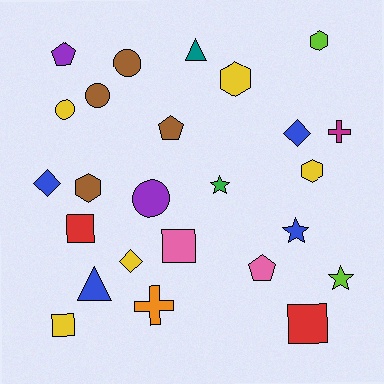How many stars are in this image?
There are 3 stars.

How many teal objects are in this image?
There is 1 teal object.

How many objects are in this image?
There are 25 objects.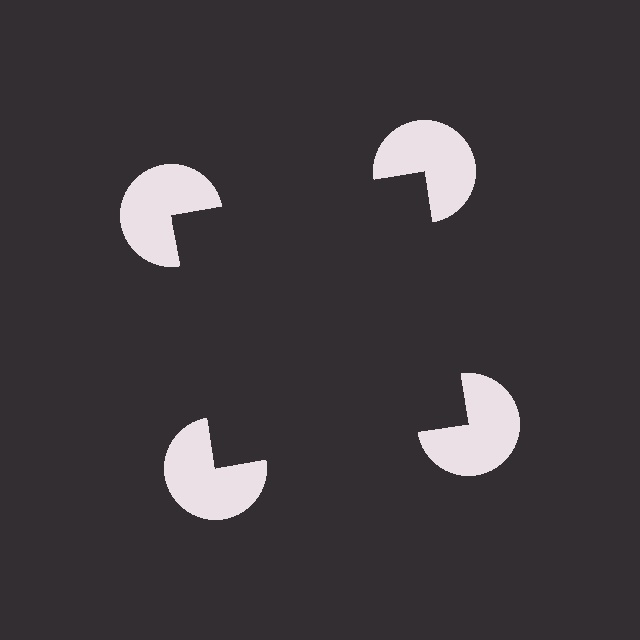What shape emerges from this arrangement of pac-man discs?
An illusory square — its edges are inferred from the aligned wedge cuts in the pac-man discs, not physically drawn.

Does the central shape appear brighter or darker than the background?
It typically appears slightly darker than the background, even though no actual brightness change is drawn.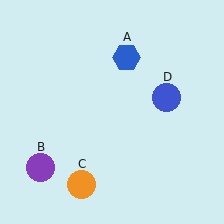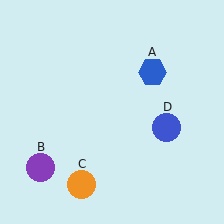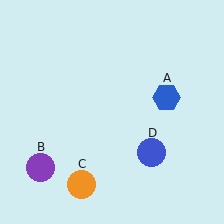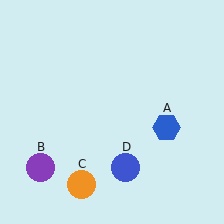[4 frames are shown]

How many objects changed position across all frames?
2 objects changed position: blue hexagon (object A), blue circle (object D).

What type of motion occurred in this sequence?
The blue hexagon (object A), blue circle (object D) rotated clockwise around the center of the scene.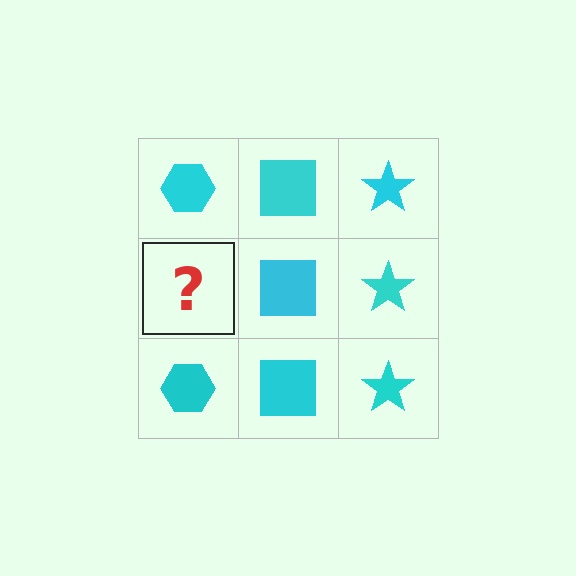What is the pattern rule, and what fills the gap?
The rule is that each column has a consistent shape. The gap should be filled with a cyan hexagon.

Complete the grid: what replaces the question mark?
The question mark should be replaced with a cyan hexagon.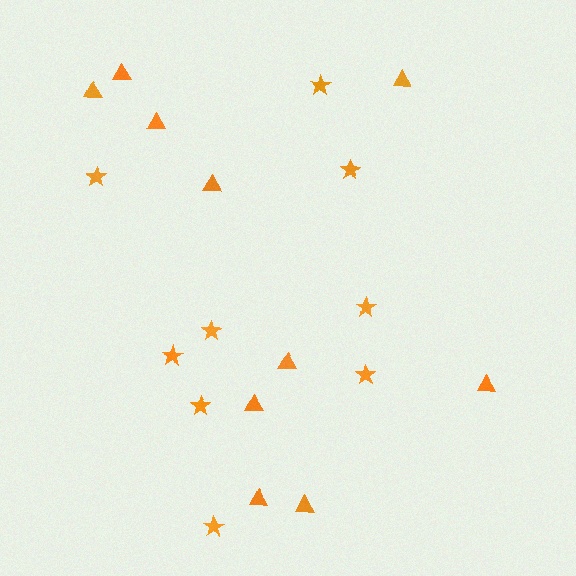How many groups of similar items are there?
There are 2 groups: one group of triangles (10) and one group of stars (9).